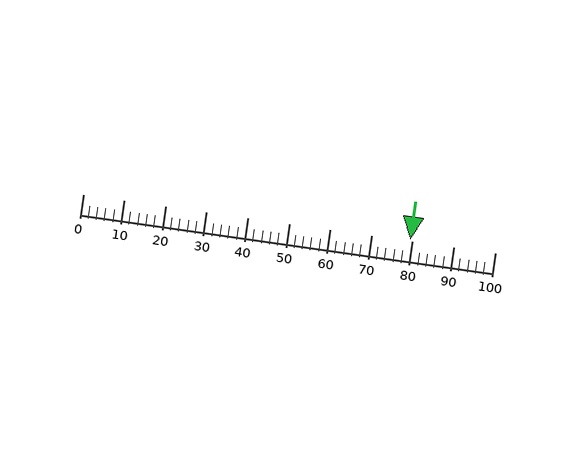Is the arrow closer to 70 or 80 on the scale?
The arrow is closer to 80.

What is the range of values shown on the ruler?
The ruler shows values from 0 to 100.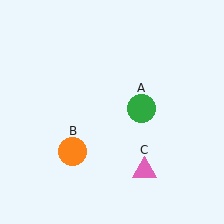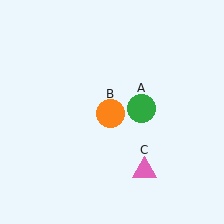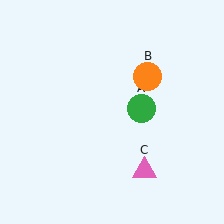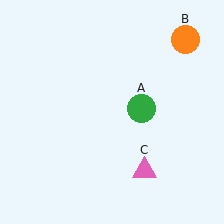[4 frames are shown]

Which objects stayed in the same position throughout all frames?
Green circle (object A) and pink triangle (object C) remained stationary.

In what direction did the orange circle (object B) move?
The orange circle (object B) moved up and to the right.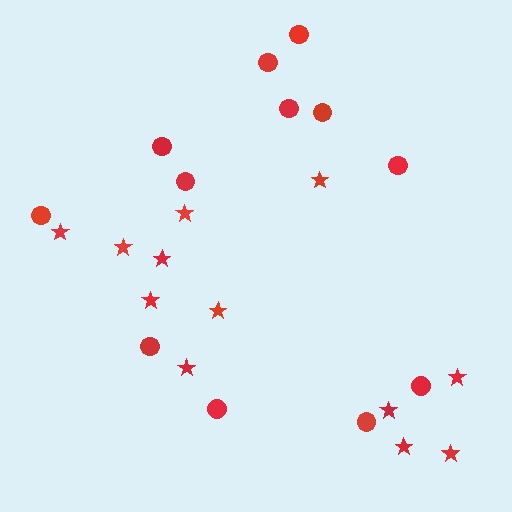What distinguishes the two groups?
There are 2 groups: one group of stars (12) and one group of circles (12).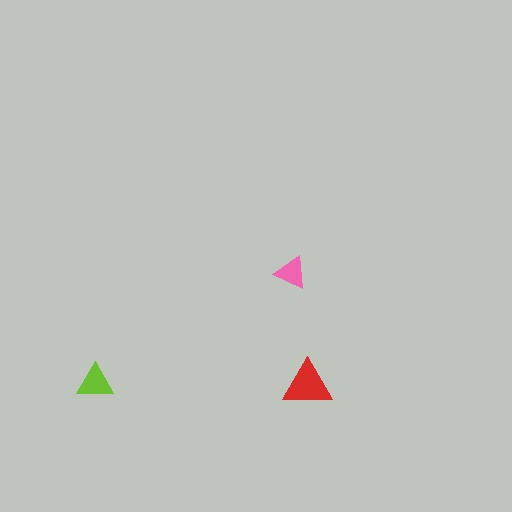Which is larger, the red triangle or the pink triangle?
The red one.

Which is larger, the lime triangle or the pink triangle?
The lime one.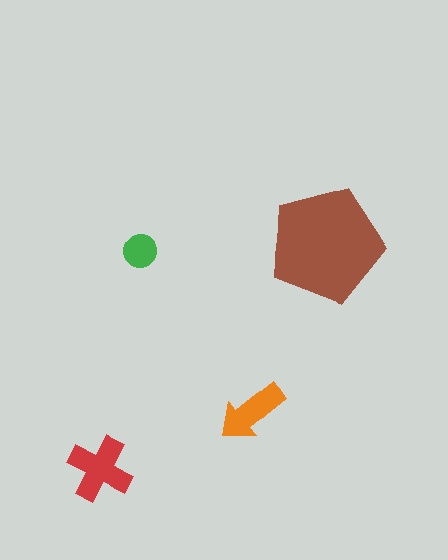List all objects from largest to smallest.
The brown pentagon, the red cross, the orange arrow, the green circle.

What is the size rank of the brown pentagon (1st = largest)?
1st.